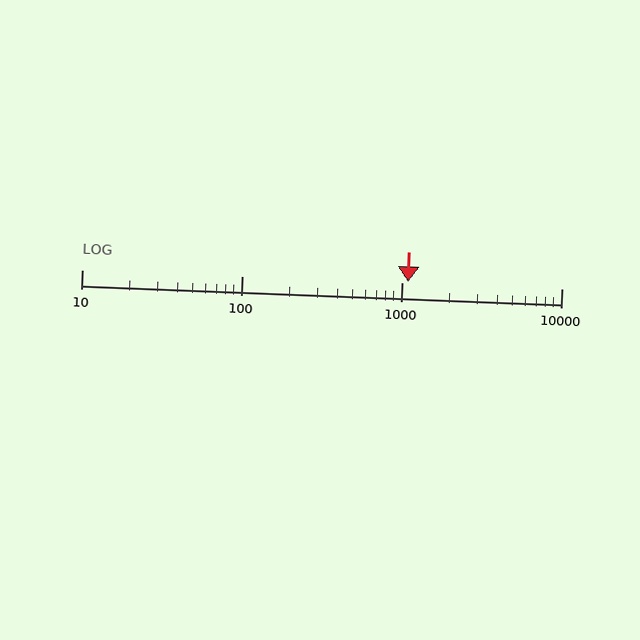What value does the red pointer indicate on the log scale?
The pointer indicates approximately 1100.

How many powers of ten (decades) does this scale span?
The scale spans 3 decades, from 10 to 10000.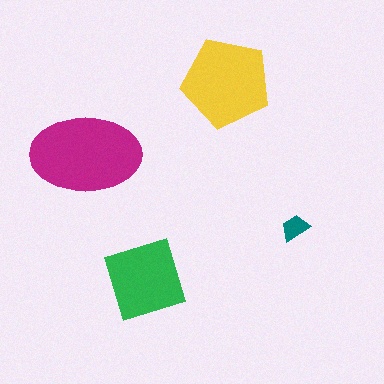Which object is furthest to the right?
The teal trapezoid is rightmost.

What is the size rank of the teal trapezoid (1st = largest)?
4th.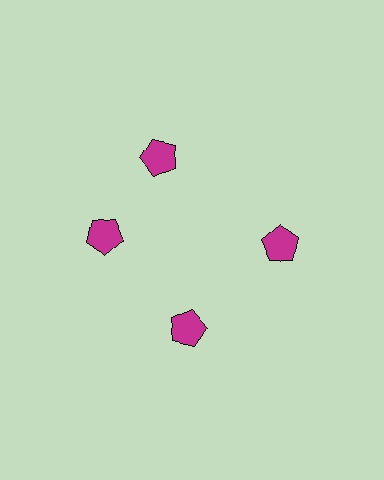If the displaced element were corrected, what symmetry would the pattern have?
It would have 4-fold rotational symmetry — the pattern would map onto itself every 90 degrees.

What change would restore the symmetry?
The symmetry would be restored by rotating it back into even spacing with its neighbors so that all 4 pentagons sit at equal angles and equal distance from the center.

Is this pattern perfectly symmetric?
No. The 4 magenta pentagons are arranged in a ring, but one element near the 12 o'clock position is rotated out of alignment along the ring, breaking the 4-fold rotational symmetry.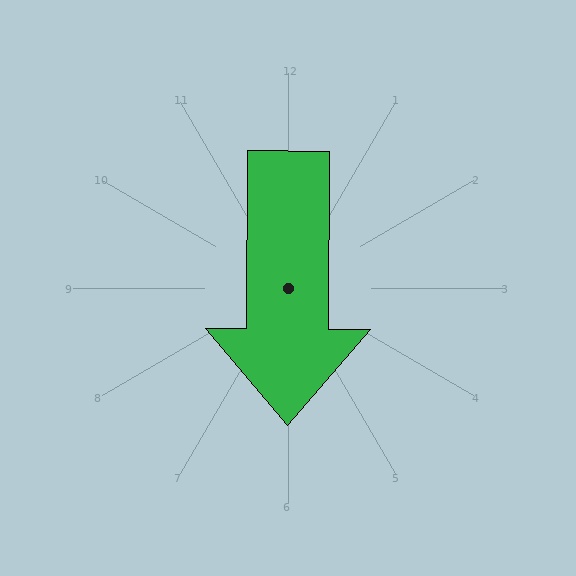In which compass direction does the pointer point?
South.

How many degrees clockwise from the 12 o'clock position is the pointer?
Approximately 180 degrees.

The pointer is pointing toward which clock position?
Roughly 6 o'clock.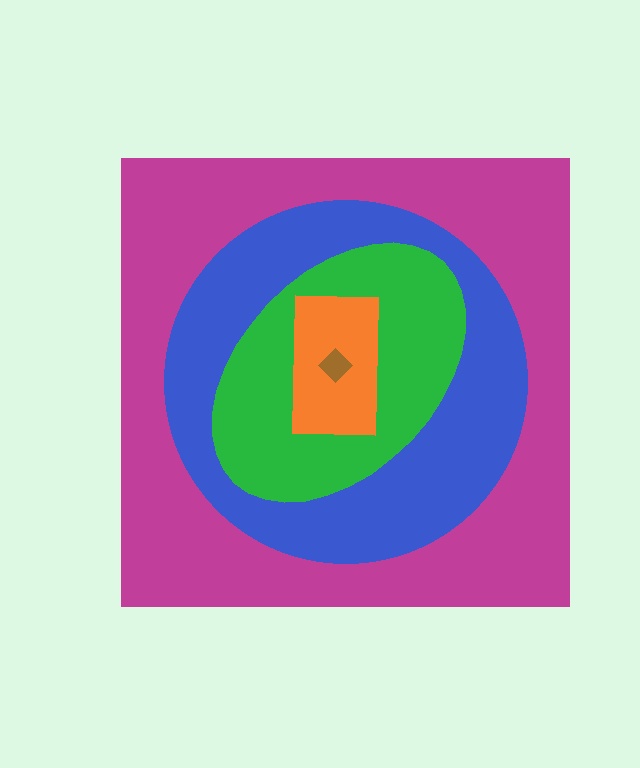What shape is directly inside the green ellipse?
The orange rectangle.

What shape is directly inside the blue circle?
The green ellipse.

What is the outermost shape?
The magenta square.